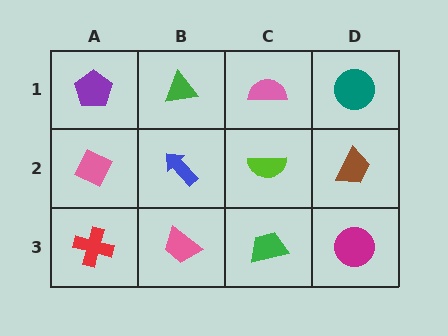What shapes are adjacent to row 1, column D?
A brown trapezoid (row 2, column D), a pink semicircle (row 1, column C).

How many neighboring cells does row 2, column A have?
3.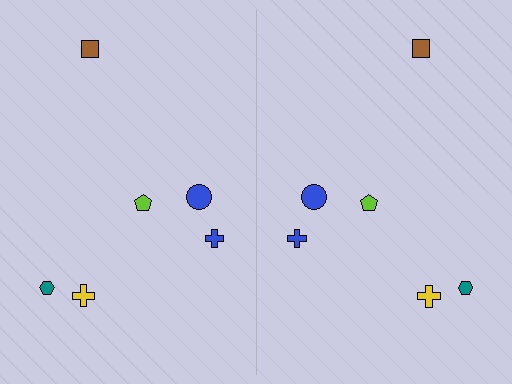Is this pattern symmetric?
Yes, this pattern has bilateral (reflection) symmetry.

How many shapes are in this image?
There are 12 shapes in this image.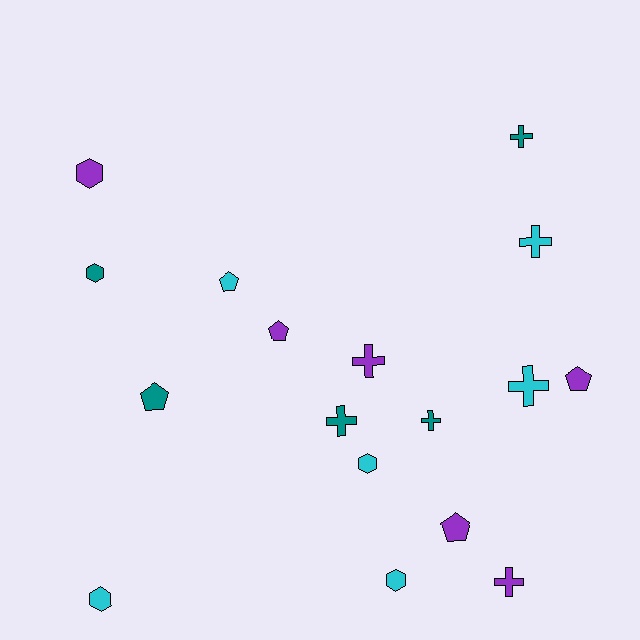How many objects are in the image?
There are 17 objects.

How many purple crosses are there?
There are 2 purple crosses.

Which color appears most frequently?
Cyan, with 6 objects.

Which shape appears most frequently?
Cross, with 7 objects.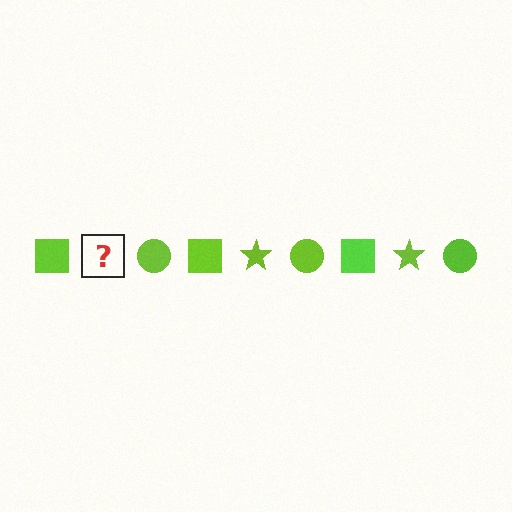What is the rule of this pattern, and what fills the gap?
The rule is that the pattern cycles through square, star, circle shapes in lime. The gap should be filled with a lime star.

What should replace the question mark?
The question mark should be replaced with a lime star.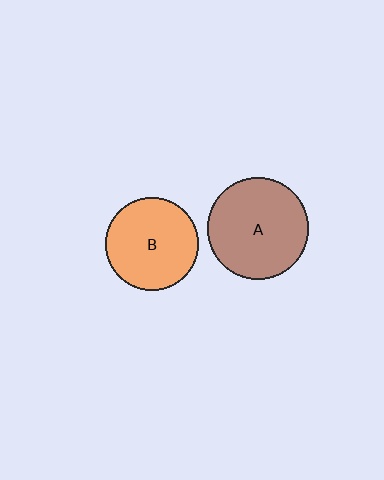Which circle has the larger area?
Circle A (brown).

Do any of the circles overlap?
No, none of the circles overlap.